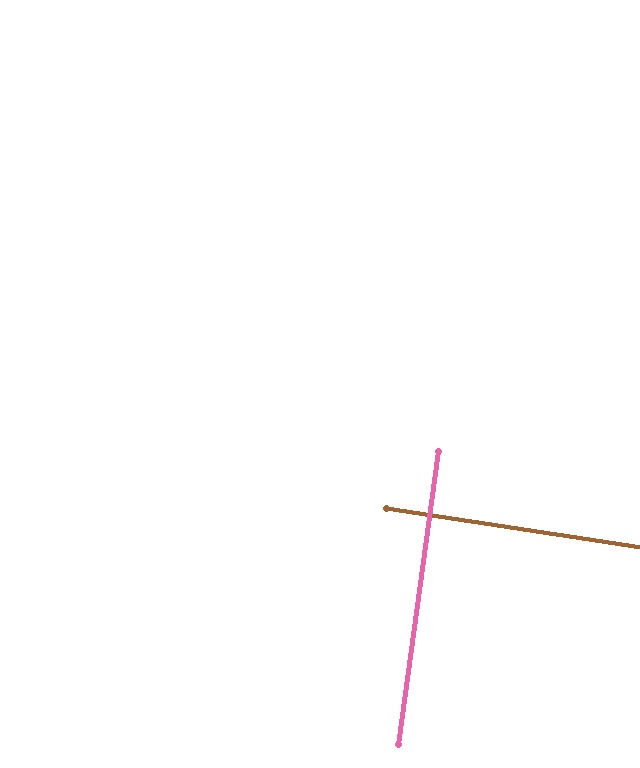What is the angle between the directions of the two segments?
Approximately 89 degrees.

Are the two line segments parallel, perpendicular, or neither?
Perpendicular — they meet at approximately 89°.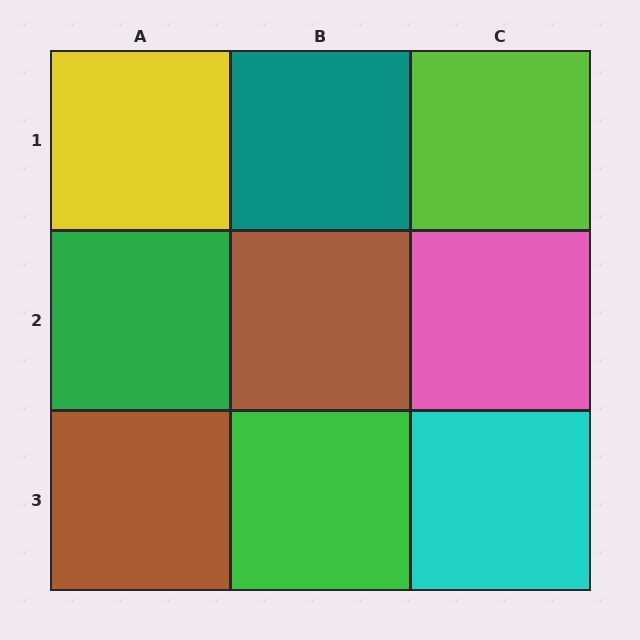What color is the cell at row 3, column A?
Brown.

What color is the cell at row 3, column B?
Green.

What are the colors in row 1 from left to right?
Yellow, teal, lime.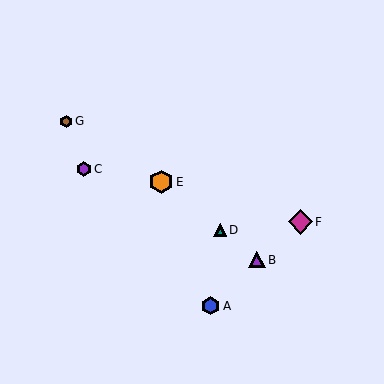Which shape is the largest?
The magenta diamond (labeled F) is the largest.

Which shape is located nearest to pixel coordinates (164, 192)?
The orange hexagon (labeled E) at (161, 182) is nearest to that location.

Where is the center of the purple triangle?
The center of the purple triangle is at (257, 260).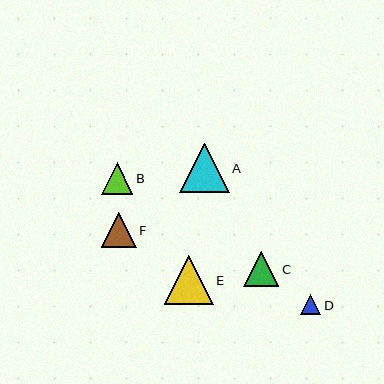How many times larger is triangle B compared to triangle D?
Triangle B is approximately 1.5 times the size of triangle D.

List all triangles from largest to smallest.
From largest to smallest: A, E, C, F, B, D.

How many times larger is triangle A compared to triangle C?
Triangle A is approximately 1.4 times the size of triangle C.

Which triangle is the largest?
Triangle A is the largest with a size of approximately 49 pixels.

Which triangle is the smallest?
Triangle D is the smallest with a size of approximately 21 pixels.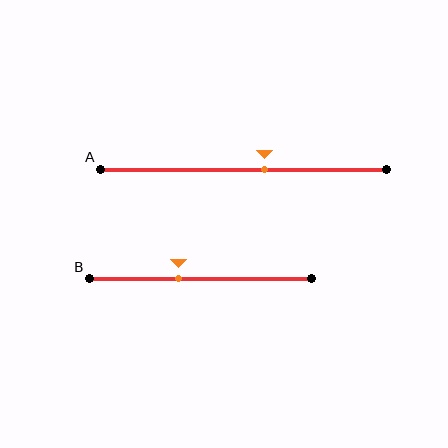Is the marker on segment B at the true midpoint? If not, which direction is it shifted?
No, the marker on segment B is shifted to the left by about 10% of the segment length.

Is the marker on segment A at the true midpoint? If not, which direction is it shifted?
No, the marker on segment A is shifted to the right by about 7% of the segment length.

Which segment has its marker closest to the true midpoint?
Segment A has its marker closest to the true midpoint.